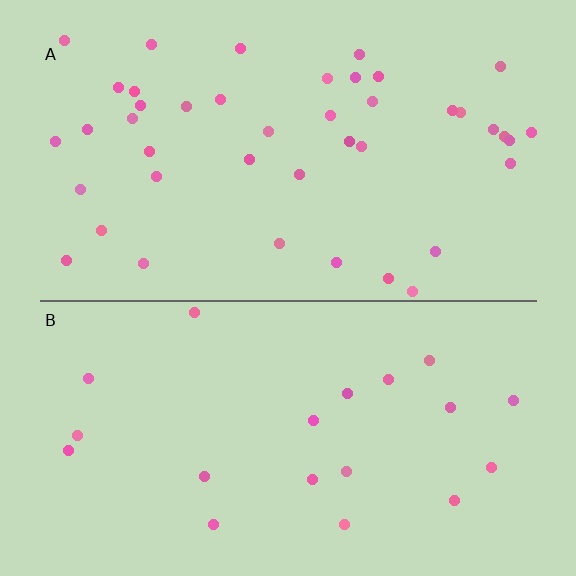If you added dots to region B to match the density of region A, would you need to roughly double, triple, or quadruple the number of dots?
Approximately double.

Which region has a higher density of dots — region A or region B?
A (the top).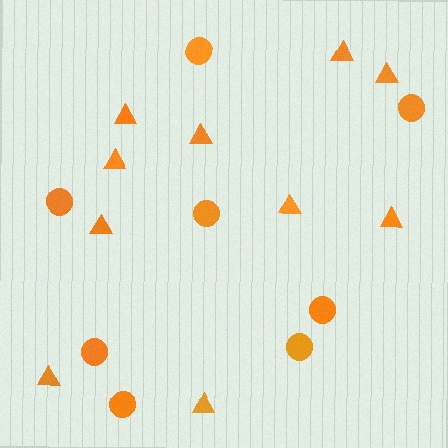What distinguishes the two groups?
There are 2 groups: one group of circles (8) and one group of triangles (10).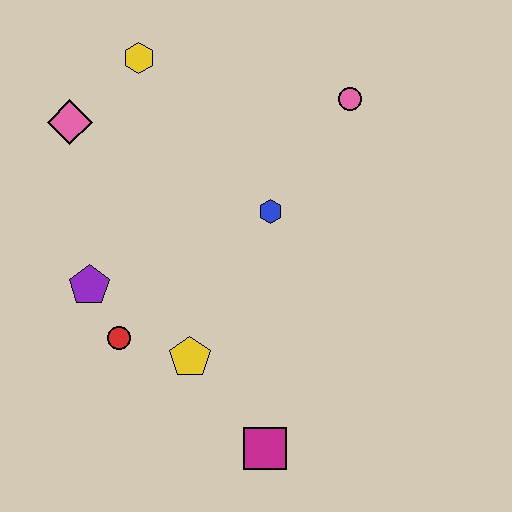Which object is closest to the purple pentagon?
The red circle is closest to the purple pentagon.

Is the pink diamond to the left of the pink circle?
Yes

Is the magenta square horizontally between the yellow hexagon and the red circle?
No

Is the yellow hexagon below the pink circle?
No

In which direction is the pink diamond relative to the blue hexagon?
The pink diamond is to the left of the blue hexagon.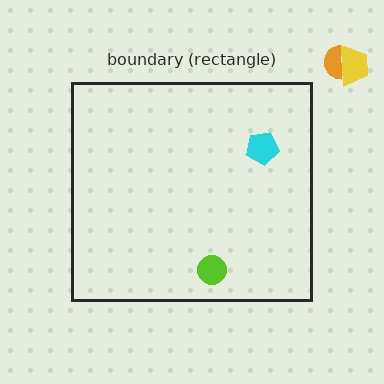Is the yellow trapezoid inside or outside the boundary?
Outside.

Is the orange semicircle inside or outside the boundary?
Outside.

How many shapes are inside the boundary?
2 inside, 2 outside.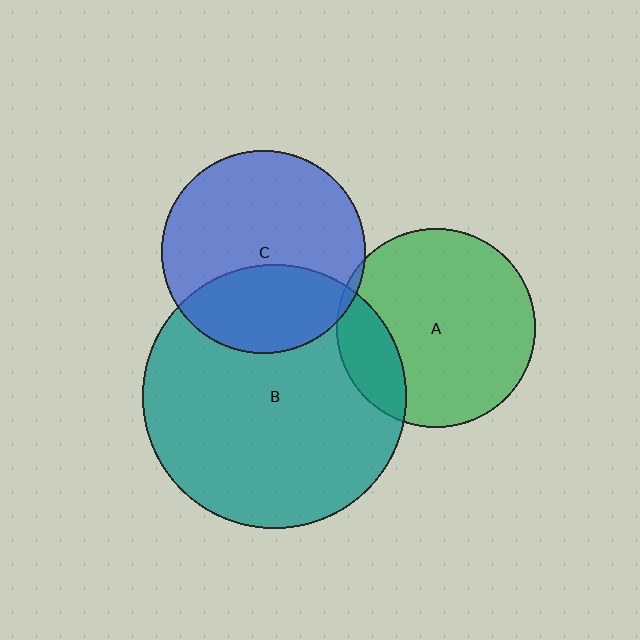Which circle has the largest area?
Circle B (teal).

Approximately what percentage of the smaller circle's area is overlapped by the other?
Approximately 35%.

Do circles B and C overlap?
Yes.